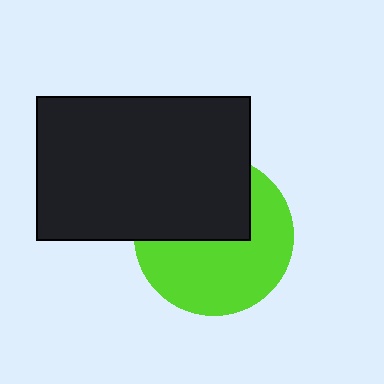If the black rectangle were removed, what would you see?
You would see the complete lime circle.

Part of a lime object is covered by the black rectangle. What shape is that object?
It is a circle.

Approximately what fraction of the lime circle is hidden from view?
Roughly 43% of the lime circle is hidden behind the black rectangle.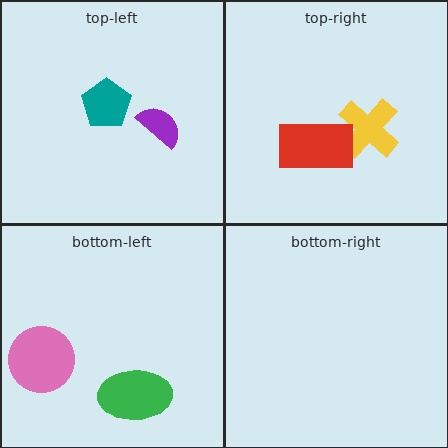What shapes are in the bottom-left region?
The pink circle, the green ellipse.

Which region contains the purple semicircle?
The top-left region.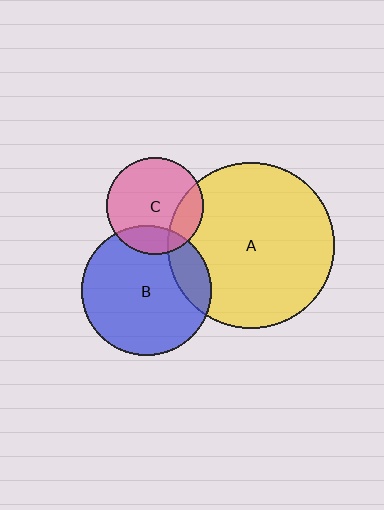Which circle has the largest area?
Circle A (yellow).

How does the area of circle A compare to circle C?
Approximately 2.9 times.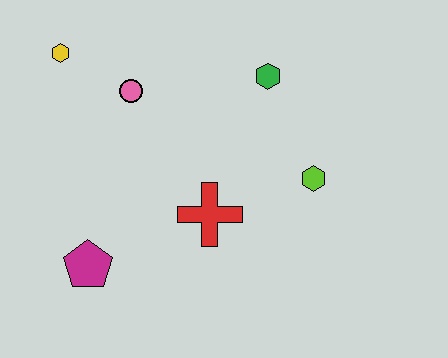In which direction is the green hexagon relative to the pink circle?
The green hexagon is to the right of the pink circle.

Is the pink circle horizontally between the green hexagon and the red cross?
No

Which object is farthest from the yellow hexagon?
The lime hexagon is farthest from the yellow hexagon.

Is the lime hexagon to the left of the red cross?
No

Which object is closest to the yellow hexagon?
The pink circle is closest to the yellow hexagon.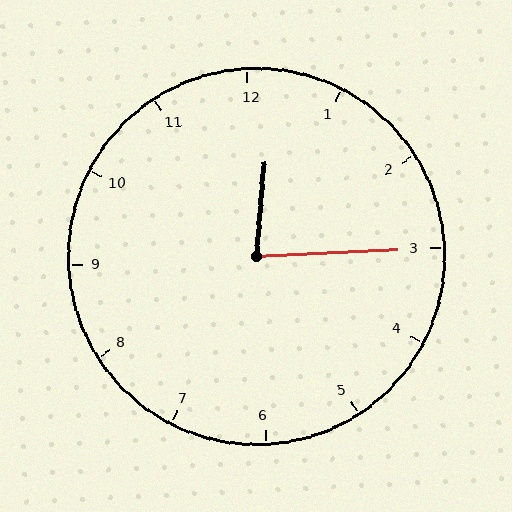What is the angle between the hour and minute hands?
Approximately 82 degrees.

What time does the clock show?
12:15.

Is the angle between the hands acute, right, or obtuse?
It is acute.